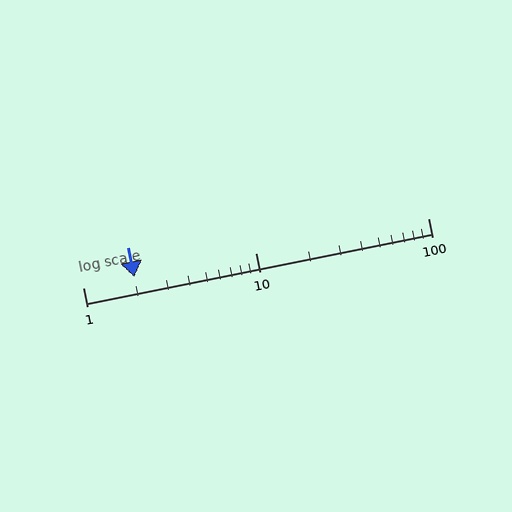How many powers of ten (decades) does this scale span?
The scale spans 2 decades, from 1 to 100.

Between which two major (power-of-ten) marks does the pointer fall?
The pointer is between 1 and 10.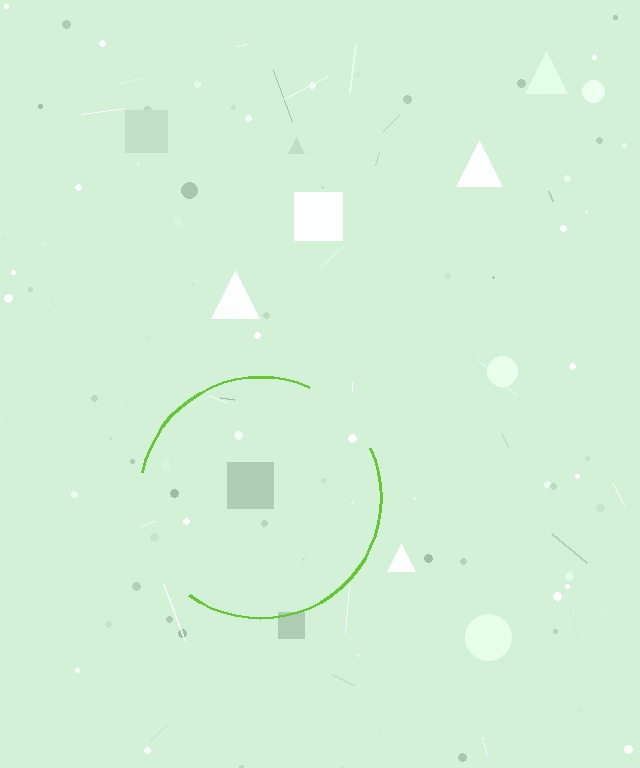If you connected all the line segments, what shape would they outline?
They would outline a circle.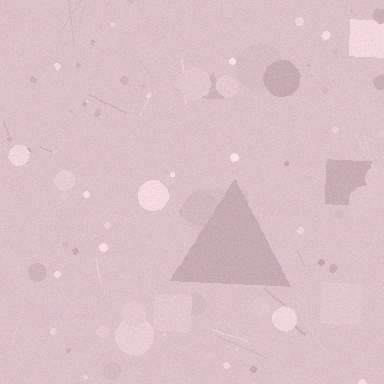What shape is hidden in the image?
A triangle is hidden in the image.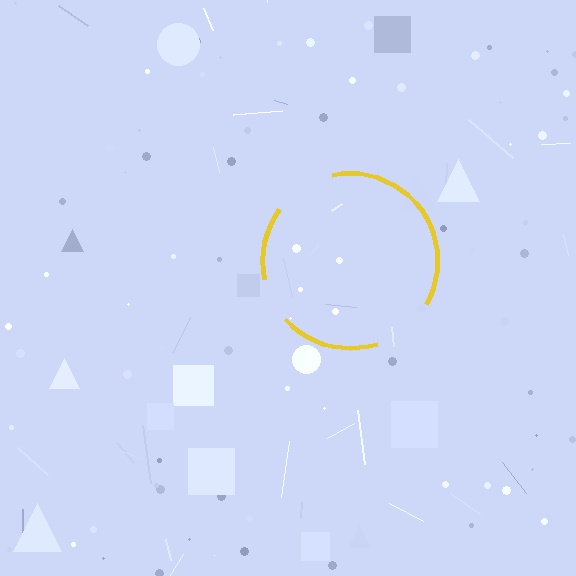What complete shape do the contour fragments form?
The contour fragments form a circle.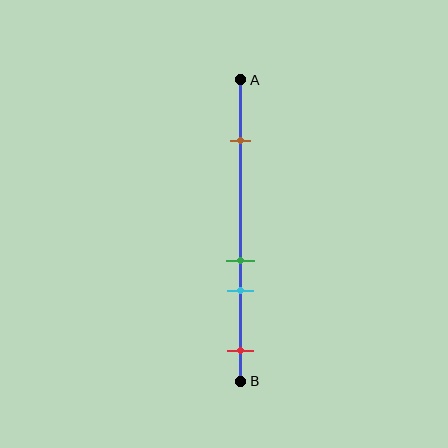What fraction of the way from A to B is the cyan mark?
The cyan mark is approximately 70% (0.7) of the way from A to B.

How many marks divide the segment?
There are 4 marks dividing the segment.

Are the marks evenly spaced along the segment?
No, the marks are not evenly spaced.